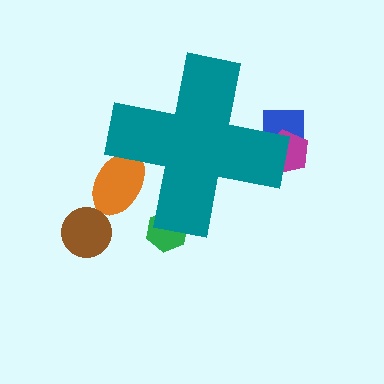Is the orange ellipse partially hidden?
Yes, the orange ellipse is partially hidden behind the teal cross.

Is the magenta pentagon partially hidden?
Yes, the magenta pentagon is partially hidden behind the teal cross.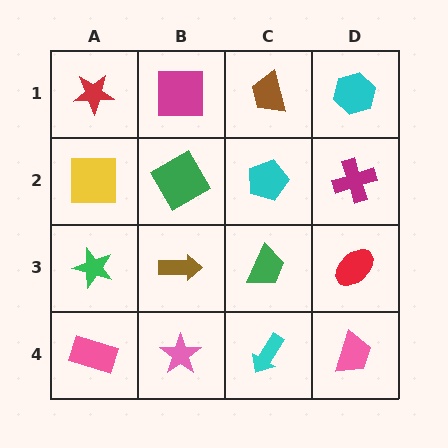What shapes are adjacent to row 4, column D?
A red ellipse (row 3, column D), a cyan arrow (row 4, column C).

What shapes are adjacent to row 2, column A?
A red star (row 1, column A), a green star (row 3, column A), a green square (row 2, column B).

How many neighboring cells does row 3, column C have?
4.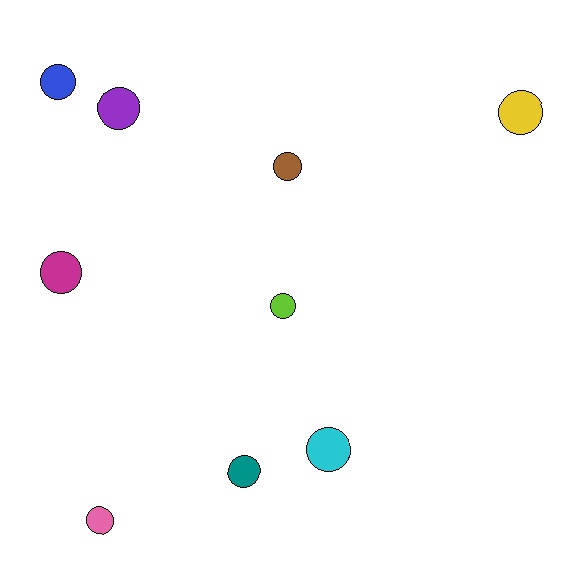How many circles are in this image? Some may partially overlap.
There are 9 circles.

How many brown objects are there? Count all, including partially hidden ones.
There is 1 brown object.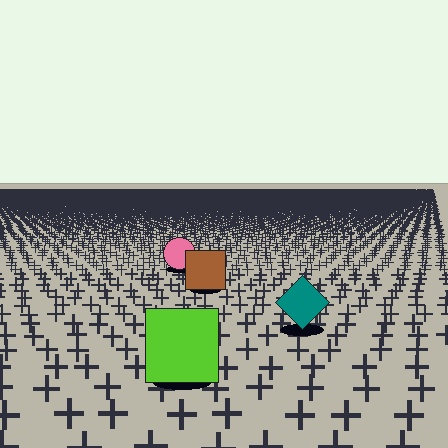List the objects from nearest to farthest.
From nearest to farthest: the lime square, the teal diamond, the brown square, the pink circle.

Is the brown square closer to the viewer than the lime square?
No. The lime square is closer — you can tell from the texture gradient: the ground texture is coarser near it.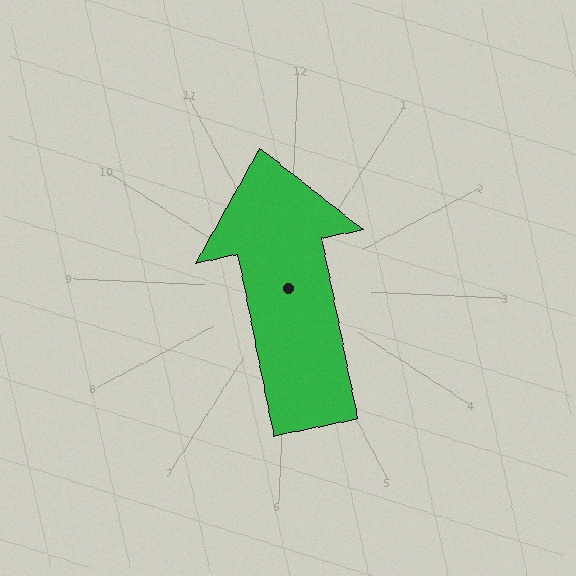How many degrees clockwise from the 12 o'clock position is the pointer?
Approximately 346 degrees.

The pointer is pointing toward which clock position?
Roughly 12 o'clock.